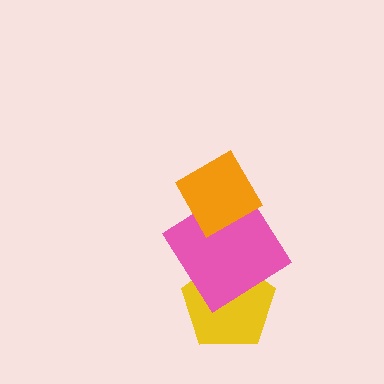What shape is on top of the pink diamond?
The orange diamond is on top of the pink diamond.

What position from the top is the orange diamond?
The orange diamond is 1st from the top.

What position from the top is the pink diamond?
The pink diamond is 2nd from the top.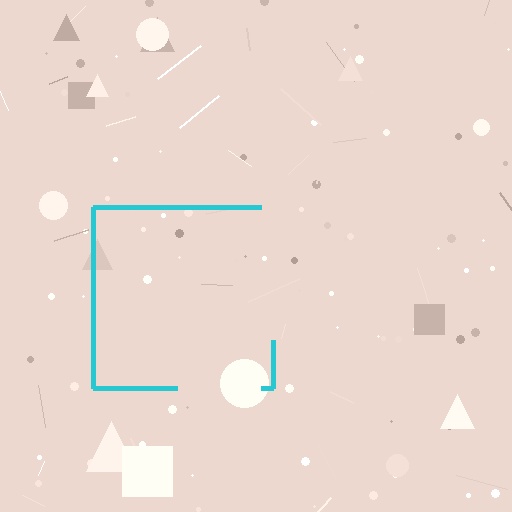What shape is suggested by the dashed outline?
The dashed outline suggests a square.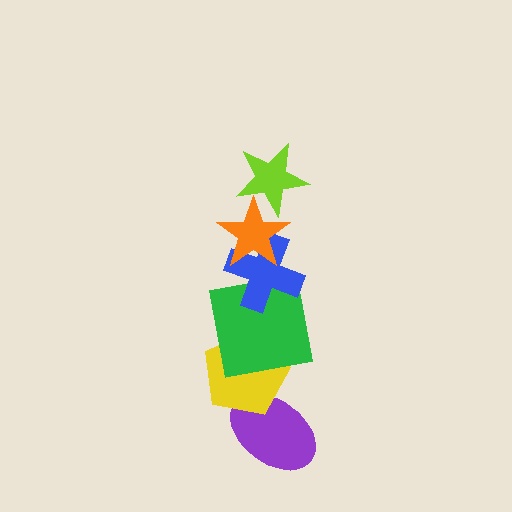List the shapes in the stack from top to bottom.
From top to bottom: the lime star, the orange star, the blue cross, the green square, the yellow pentagon, the purple ellipse.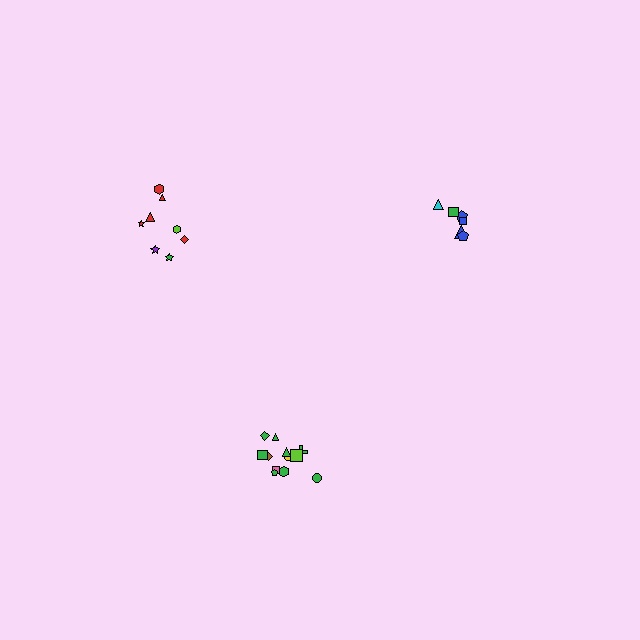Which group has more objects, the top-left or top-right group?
The top-left group.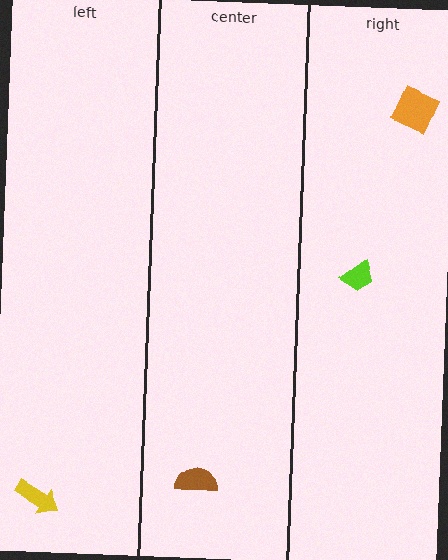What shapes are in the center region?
The brown semicircle.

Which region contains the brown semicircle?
The center region.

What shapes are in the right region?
The orange diamond, the lime trapezoid.